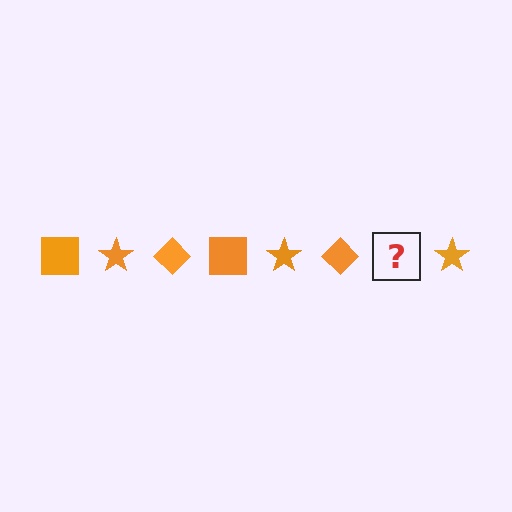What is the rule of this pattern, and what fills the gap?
The rule is that the pattern cycles through square, star, diamond shapes in orange. The gap should be filled with an orange square.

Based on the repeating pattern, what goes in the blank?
The blank should be an orange square.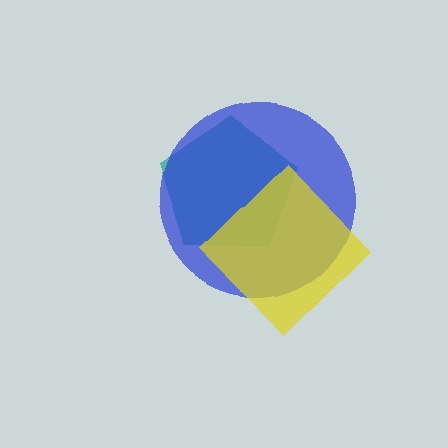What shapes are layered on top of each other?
The layered shapes are: a teal pentagon, a blue circle, a yellow diamond.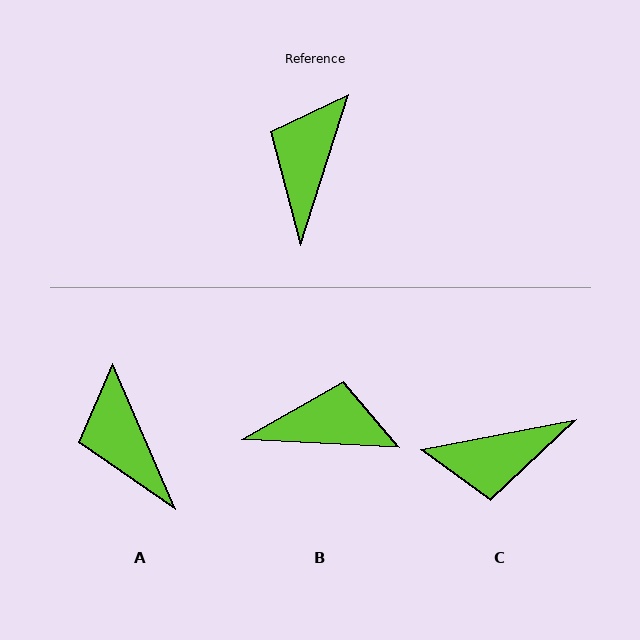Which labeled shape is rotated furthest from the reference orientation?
C, about 119 degrees away.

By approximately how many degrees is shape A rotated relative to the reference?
Approximately 41 degrees counter-clockwise.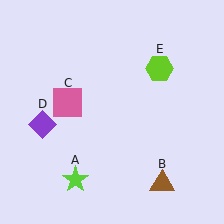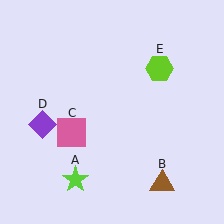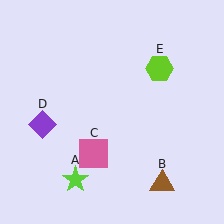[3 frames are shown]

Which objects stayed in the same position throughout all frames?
Lime star (object A) and brown triangle (object B) and purple diamond (object D) and lime hexagon (object E) remained stationary.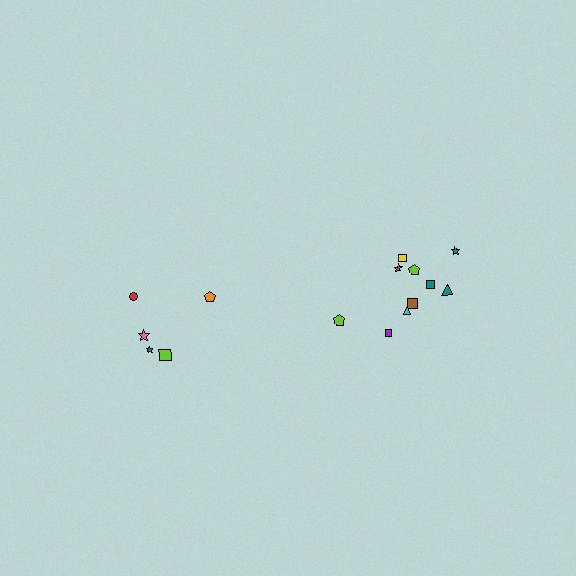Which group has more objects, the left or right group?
The right group.